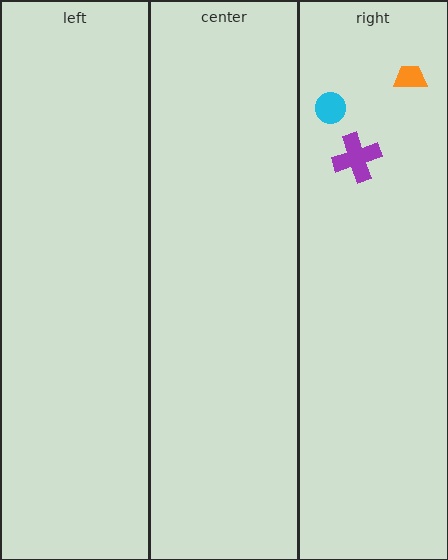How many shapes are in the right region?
3.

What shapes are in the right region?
The cyan circle, the orange trapezoid, the purple cross.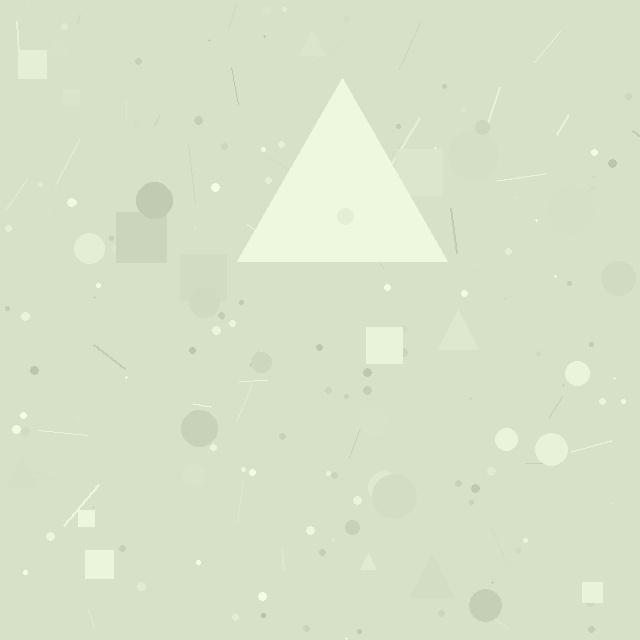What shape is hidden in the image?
A triangle is hidden in the image.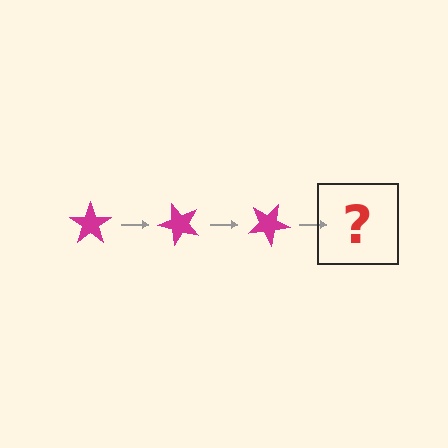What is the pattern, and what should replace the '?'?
The pattern is that the star rotates 50 degrees each step. The '?' should be a magenta star rotated 150 degrees.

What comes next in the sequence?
The next element should be a magenta star rotated 150 degrees.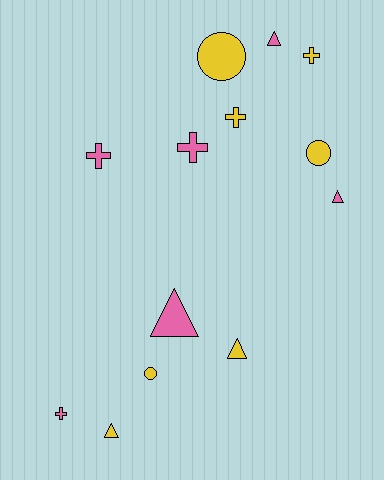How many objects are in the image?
There are 13 objects.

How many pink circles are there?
There are no pink circles.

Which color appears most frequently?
Yellow, with 7 objects.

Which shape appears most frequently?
Triangle, with 5 objects.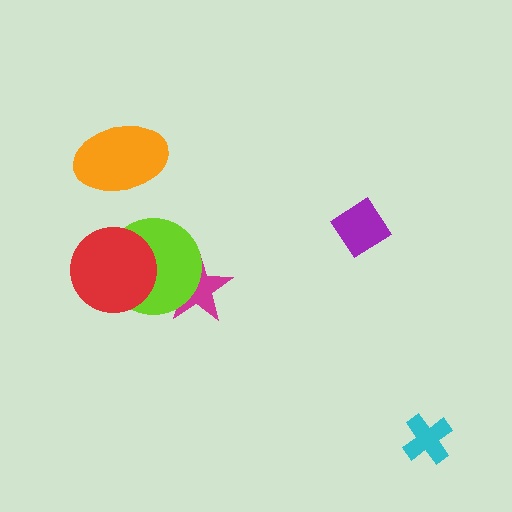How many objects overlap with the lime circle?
2 objects overlap with the lime circle.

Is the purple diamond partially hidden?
No, no other shape covers it.